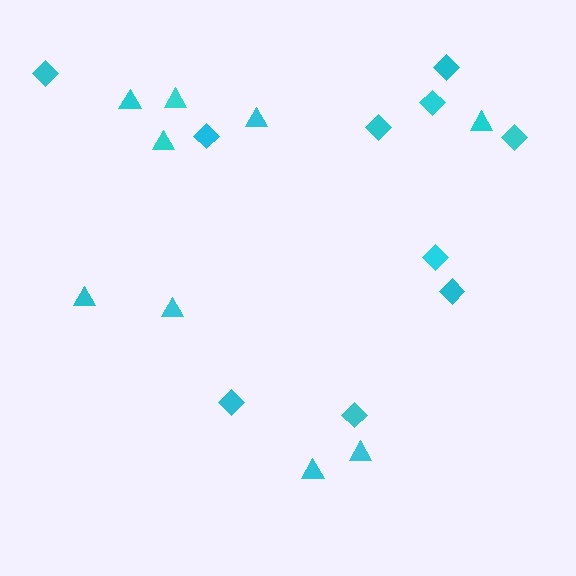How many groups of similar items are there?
There are 2 groups: one group of diamonds (10) and one group of triangles (9).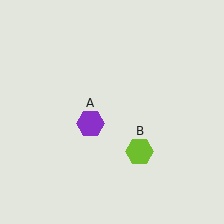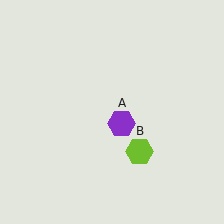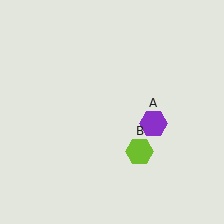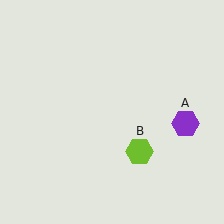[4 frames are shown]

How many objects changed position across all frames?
1 object changed position: purple hexagon (object A).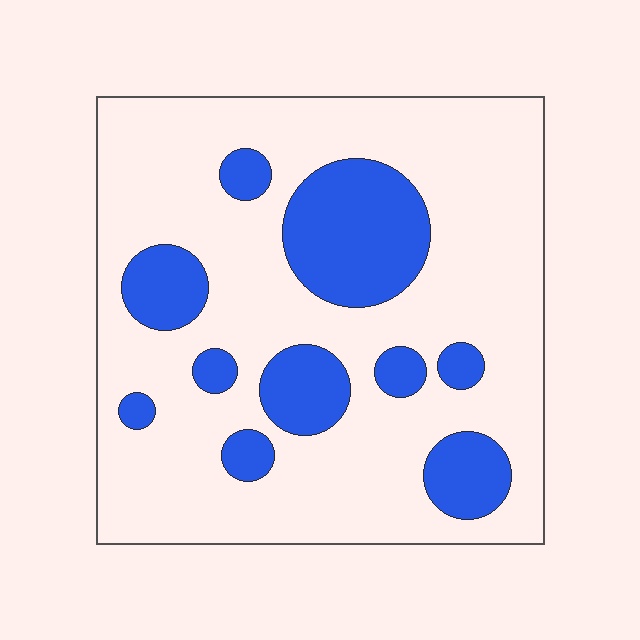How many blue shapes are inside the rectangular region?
10.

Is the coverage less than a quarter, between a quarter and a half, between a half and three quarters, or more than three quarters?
Less than a quarter.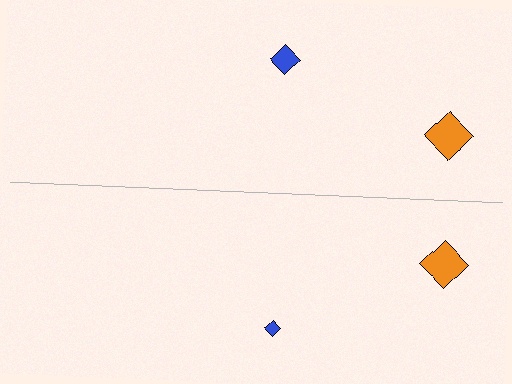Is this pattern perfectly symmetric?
No, the pattern is not perfectly symmetric. The blue diamond on the bottom side has a different size than its mirror counterpart.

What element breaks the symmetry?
The blue diamond on the bottom side has a different size than its mirror counterpart.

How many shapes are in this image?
There are 4 shapes in this image.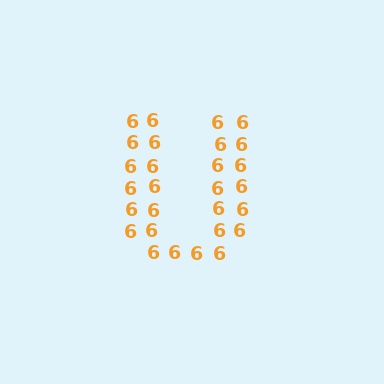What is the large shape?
The large shape is the letter U.